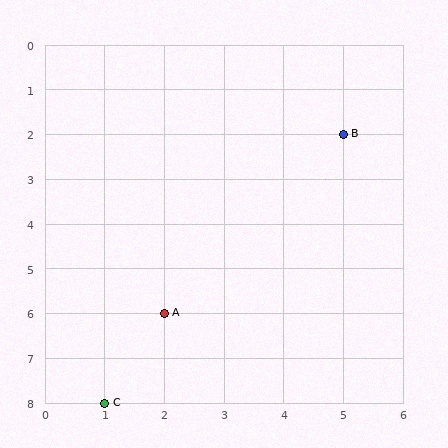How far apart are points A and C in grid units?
Points A and C are 1 column and 2 rows apart (about 2.2 grid units diagonally).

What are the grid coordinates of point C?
Point C is at grid coordinates (1, 8).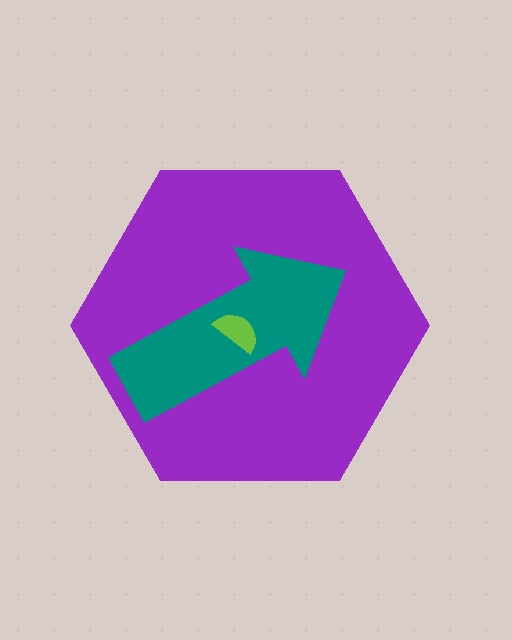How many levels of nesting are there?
3.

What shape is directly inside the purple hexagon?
The teal arrow.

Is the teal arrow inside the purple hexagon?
Yes.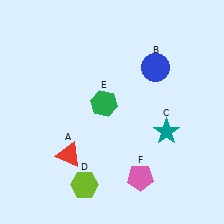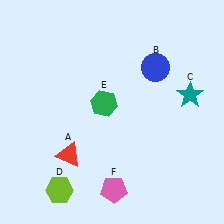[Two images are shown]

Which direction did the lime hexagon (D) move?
The lime hexagon (D) moved left.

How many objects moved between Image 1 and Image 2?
3 objects moved between the two images.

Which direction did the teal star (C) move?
The teal star (C) moved up.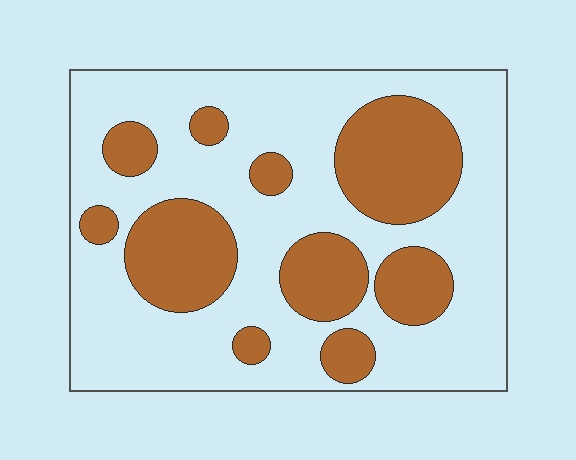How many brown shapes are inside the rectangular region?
10.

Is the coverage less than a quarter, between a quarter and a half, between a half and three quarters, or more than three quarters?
Between a quarter and a half.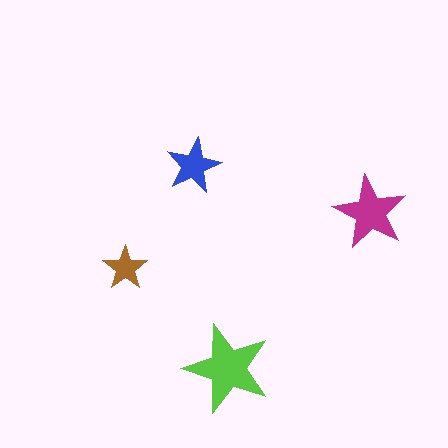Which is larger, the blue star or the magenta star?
The magenta one.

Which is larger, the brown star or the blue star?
The blue one.